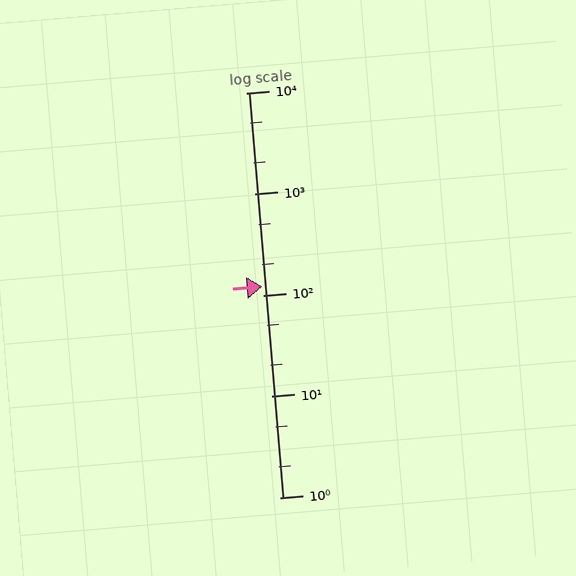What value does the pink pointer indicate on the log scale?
The pointer indicates approximately 120.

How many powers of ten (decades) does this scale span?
The scale spans 4 decades, from 1 to 10000.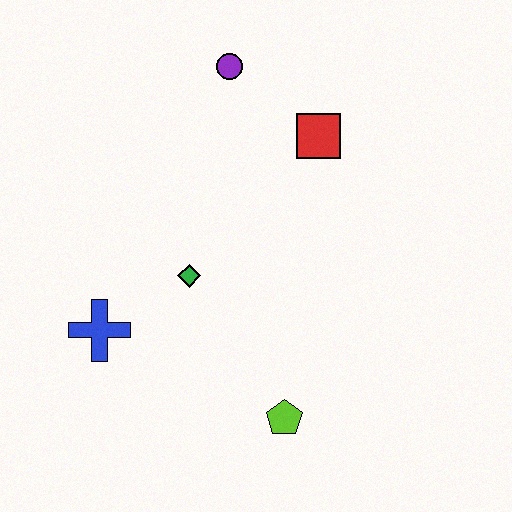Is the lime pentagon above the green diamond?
No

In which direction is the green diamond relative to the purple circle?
The green diamond is below the purple circle.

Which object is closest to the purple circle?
The red square is closest to the purple circle.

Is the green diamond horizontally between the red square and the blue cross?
Yes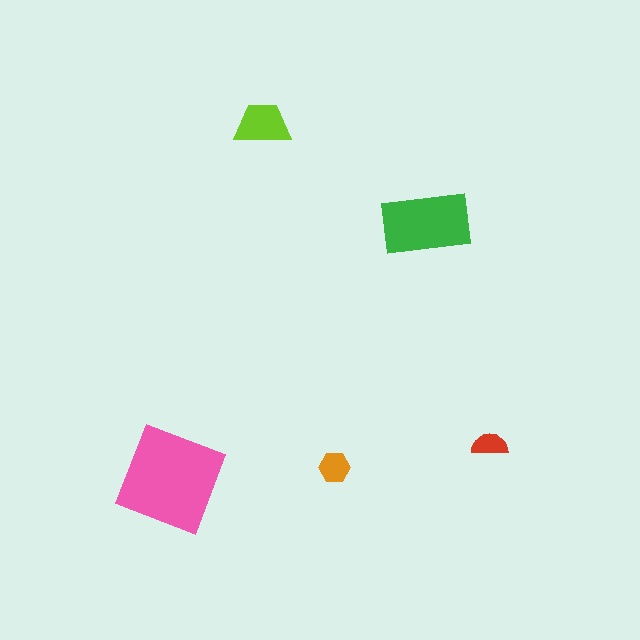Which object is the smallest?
The red semicircle.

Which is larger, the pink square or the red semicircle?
The pink square.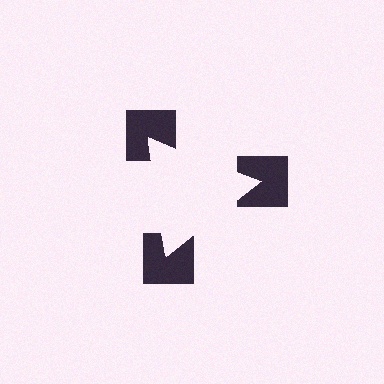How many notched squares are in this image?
There are 3 — one at each vertex of the illusory triangle.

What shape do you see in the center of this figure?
An illusory triangle — its edges are inferred from the aligned wedge cuts in the notched squares, not physically drawn.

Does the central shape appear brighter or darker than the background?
It typically appears slightly brighter than the background, even though no actual brightness change is drawn.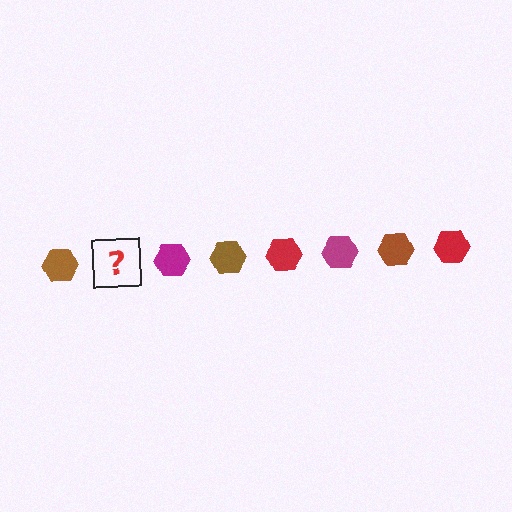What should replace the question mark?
The question mark should be replaced with a red hexagon.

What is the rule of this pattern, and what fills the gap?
The rule is that the pattern cycles through brown, red, magenta hexagons. The gap should be filled with a red hexagon.